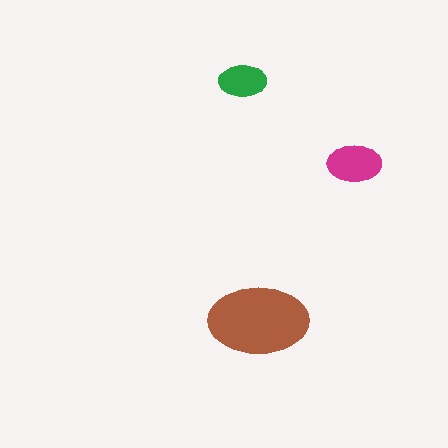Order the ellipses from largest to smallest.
the brown one, the magenta one, the green one.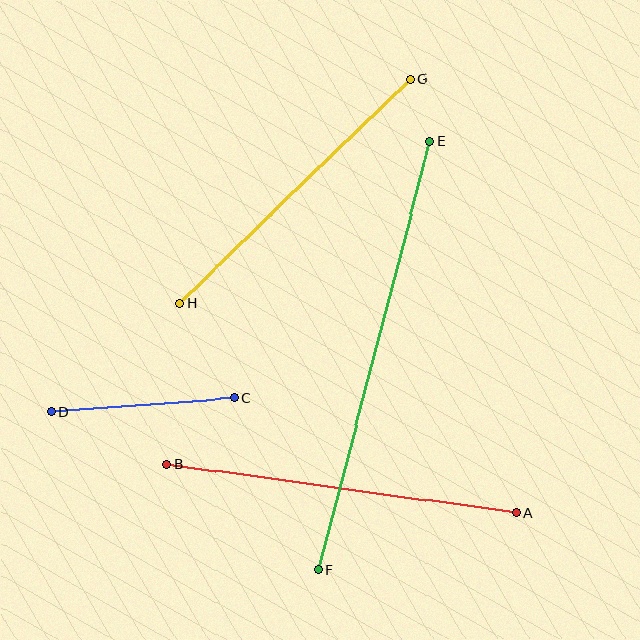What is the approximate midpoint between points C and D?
The midpoint is at approximately (143, 405) pixels.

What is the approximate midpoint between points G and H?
The midpoint is at approximately (295, 191) pixels.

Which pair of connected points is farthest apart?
Points E and F are farthest apart.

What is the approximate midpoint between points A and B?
The midpoint is at approximately (341, 488) pixels.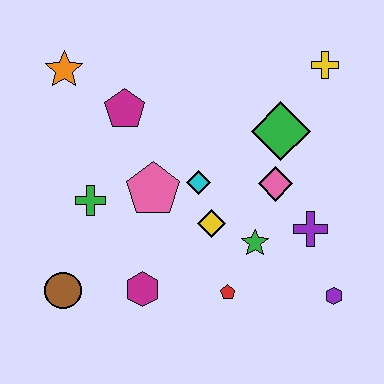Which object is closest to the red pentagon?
The green star is closest to the red pentagon.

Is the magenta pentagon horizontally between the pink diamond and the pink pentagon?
No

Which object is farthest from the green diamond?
The brown circle is farthest from the green diamond.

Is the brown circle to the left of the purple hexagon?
Yes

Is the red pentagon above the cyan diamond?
No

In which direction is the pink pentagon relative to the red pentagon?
The pink pentagon is above the red pentagon.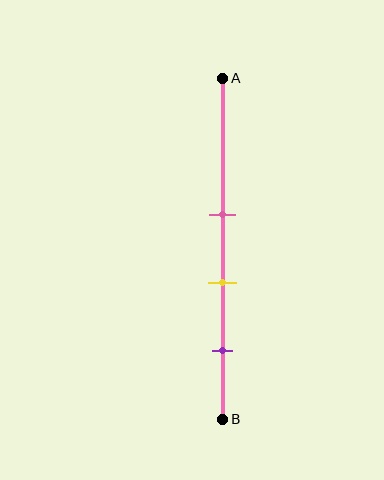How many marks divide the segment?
There are 3 marks dividing the segment.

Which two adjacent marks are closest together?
The pink and yellow marks are the closest adjacent pair.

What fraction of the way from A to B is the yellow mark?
The yellow mark is approximately 60% (0.6) of the way from A to B.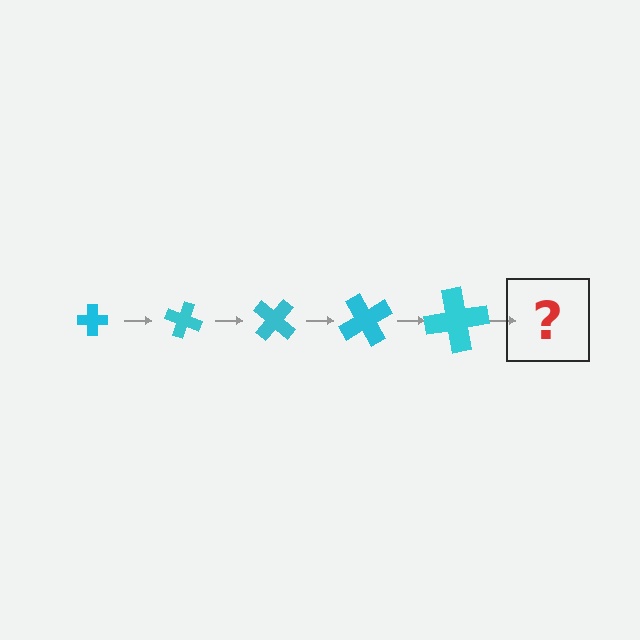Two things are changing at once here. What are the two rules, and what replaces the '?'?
The two rules are that the cross grows larger each step and it rotates 20 degrees each step. The '?' should be a cross, larger than the previous one and rotated 100 degrees from the start.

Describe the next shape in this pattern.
It should be a cross, larger than the previous one and rotated 100 degrees from the start.